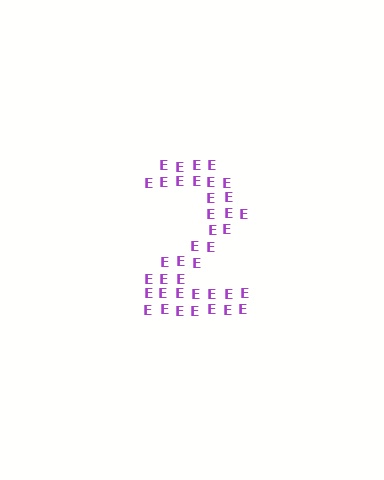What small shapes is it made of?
It is made of small letter E's.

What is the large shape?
The large shape is the digit 2.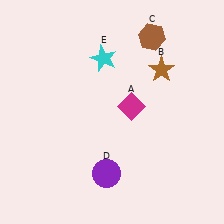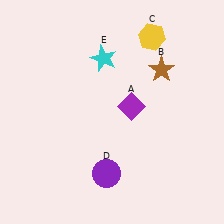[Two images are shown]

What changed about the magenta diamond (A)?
In Image 1, A is magenta. In Image 2, it changed to purple.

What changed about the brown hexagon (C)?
In Image 1, C is brown. In Image 2, it changed to yellow.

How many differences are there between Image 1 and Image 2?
There are 2 differences between the two images.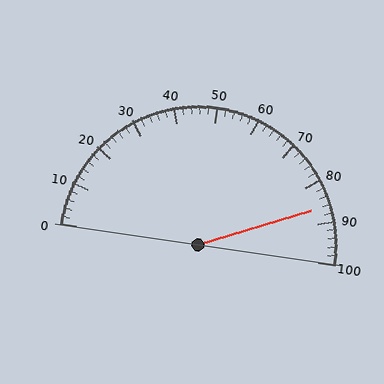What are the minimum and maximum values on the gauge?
The gauge ranges from 0 to 100.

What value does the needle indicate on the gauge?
The needle indicates approximately 86.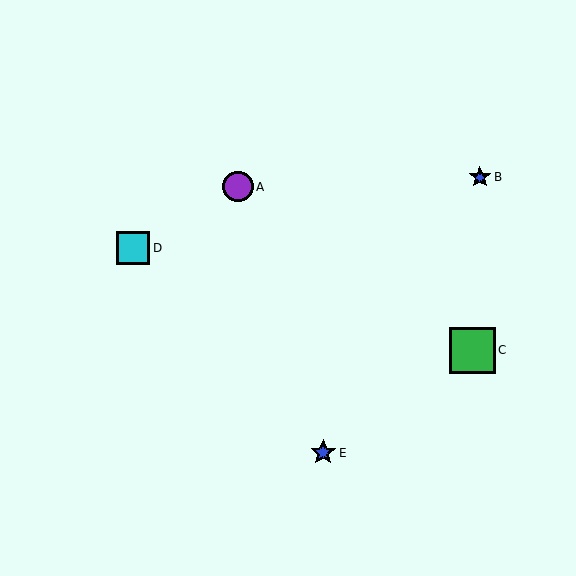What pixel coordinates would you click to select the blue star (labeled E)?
Click at (323, 453) to select the blue star E.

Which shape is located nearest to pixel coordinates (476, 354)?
The green square (labeled C) at (472, 350) is nearest to that location.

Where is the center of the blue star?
The center of the blue star is at (323, 453).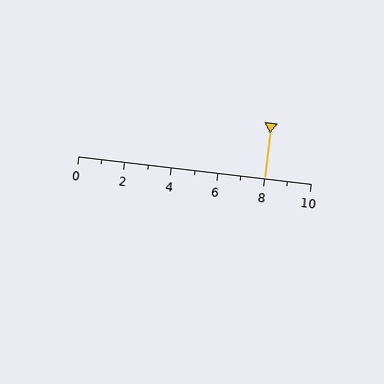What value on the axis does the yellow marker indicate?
The marker indicates approximately 8.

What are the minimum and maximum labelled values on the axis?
The axis runs from 0 to 10.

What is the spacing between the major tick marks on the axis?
The major ticks are spaced 2 apart.